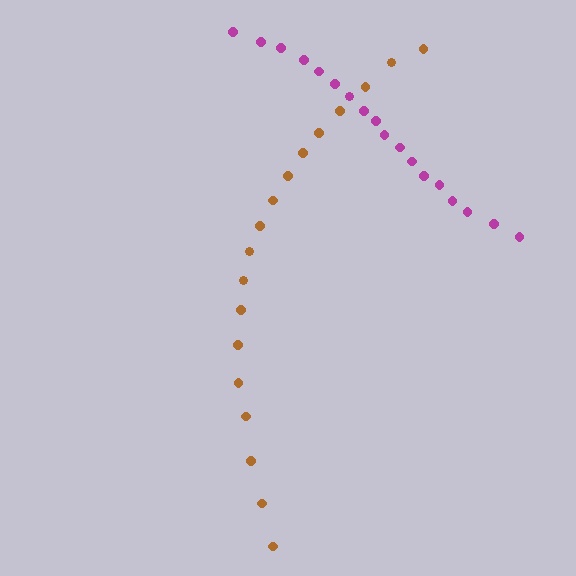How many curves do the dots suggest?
There are 2 distinct paths.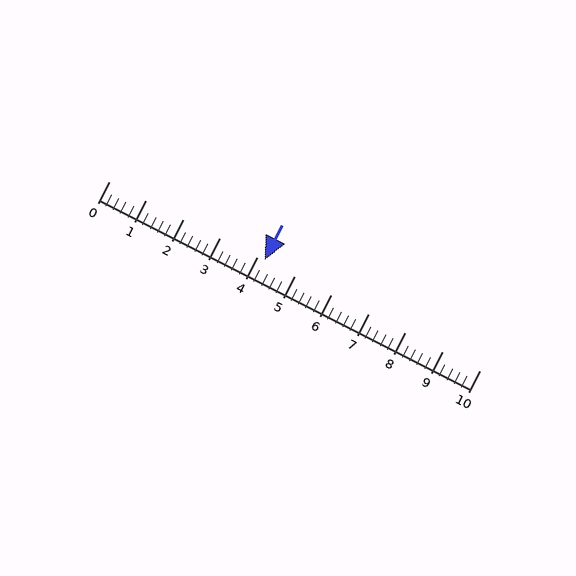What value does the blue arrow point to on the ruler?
The blue arrow points to approximately 4.2.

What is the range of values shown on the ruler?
The ruler shows values from 0 to 10.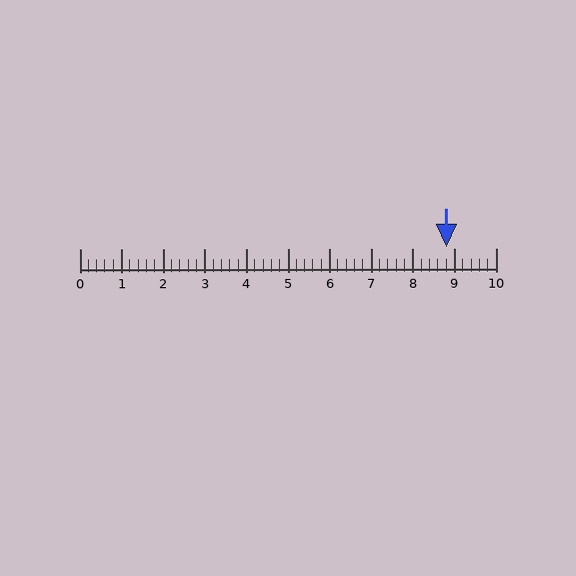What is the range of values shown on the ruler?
The ruler shows values from 0 to 10.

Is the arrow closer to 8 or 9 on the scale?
The arrow is closer to 9.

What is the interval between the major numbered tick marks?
The major tick marks are spaced 1 units apart.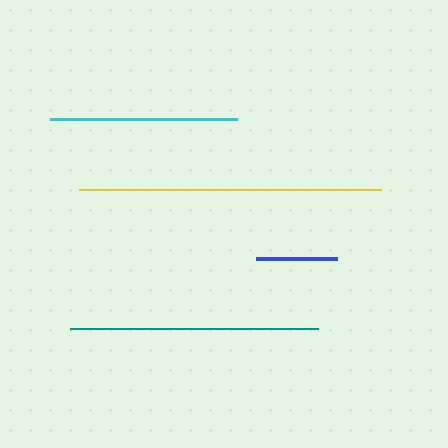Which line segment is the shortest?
The blue line is the shortest at approximately 81 pixels.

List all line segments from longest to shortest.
From longest to shortest: yellow, teal, cyan, blue.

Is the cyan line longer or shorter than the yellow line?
The yellow line is longer than the cyan line.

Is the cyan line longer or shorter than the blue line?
The cyan line is longer than the blue line.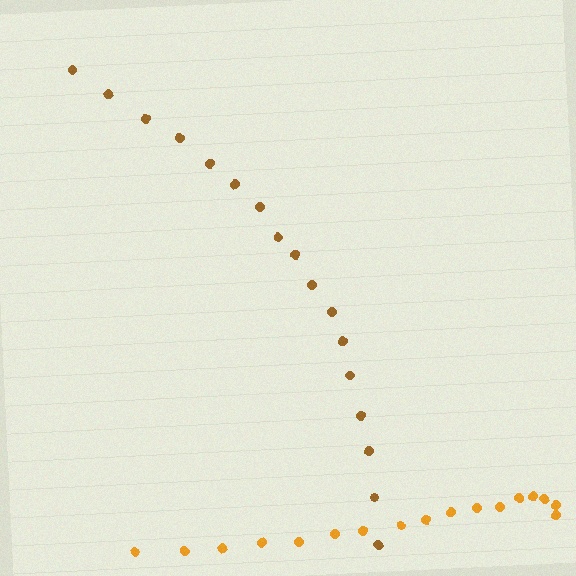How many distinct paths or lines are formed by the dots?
There are 2 distinct paths.